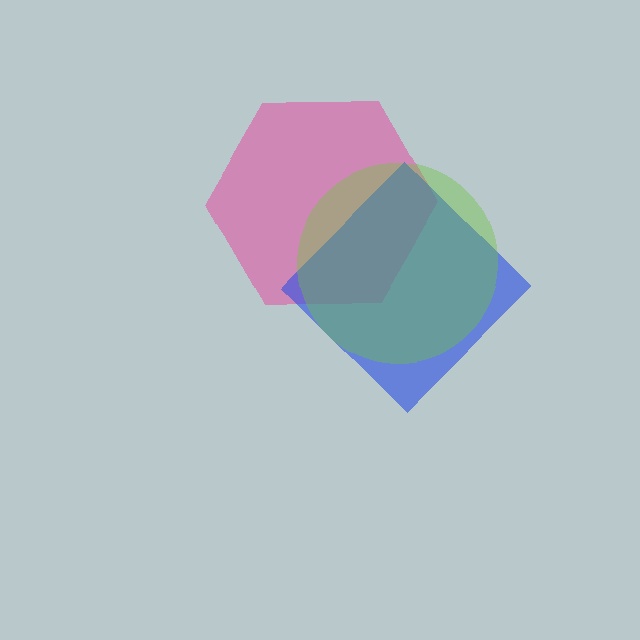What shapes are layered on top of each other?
The layered shapes are: a pink hexagon, a blue diamond, a lime circle.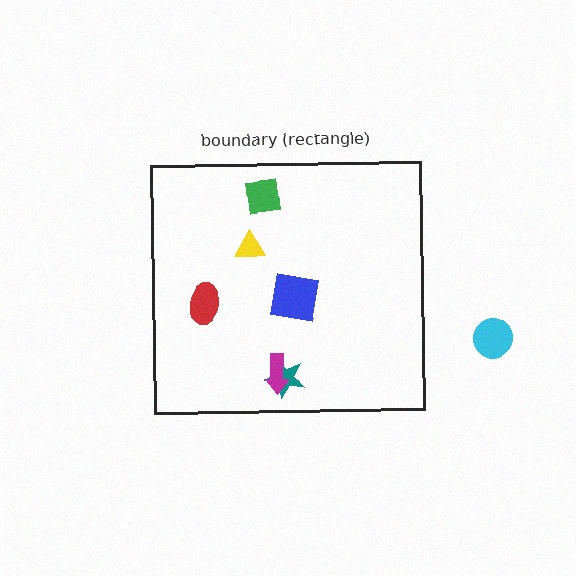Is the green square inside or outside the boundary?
Inside.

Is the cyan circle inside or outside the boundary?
Outside.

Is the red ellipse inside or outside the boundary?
Inside.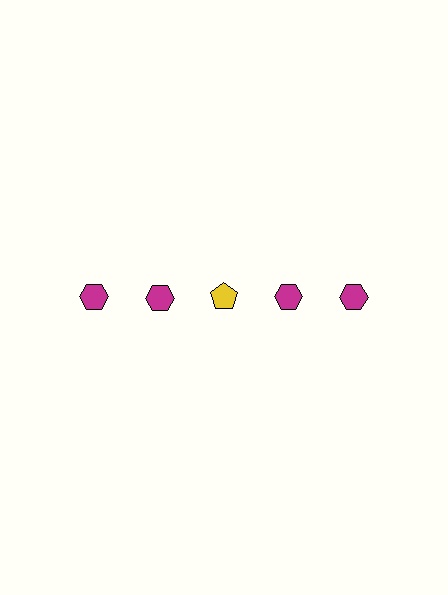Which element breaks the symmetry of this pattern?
The yellow pentagon in the top row, center column breaks the symmetry. All other shapes are magenta hexagons.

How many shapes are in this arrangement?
There are 5 shapes arranged in a grid pattern.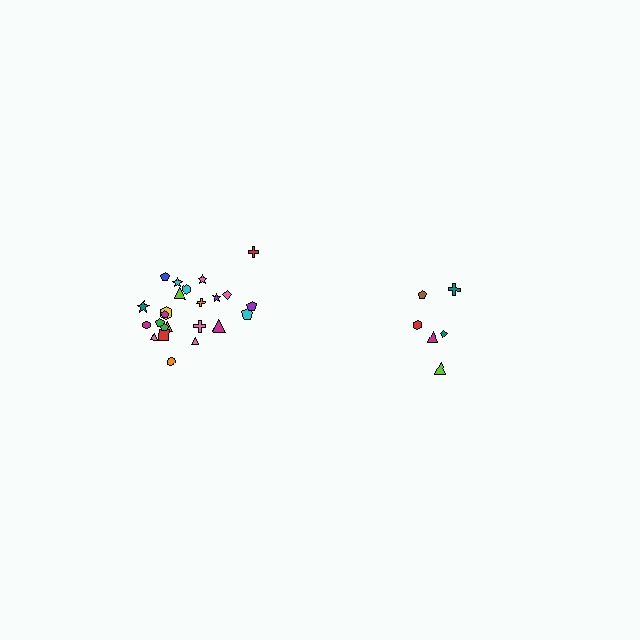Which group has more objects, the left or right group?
The left group.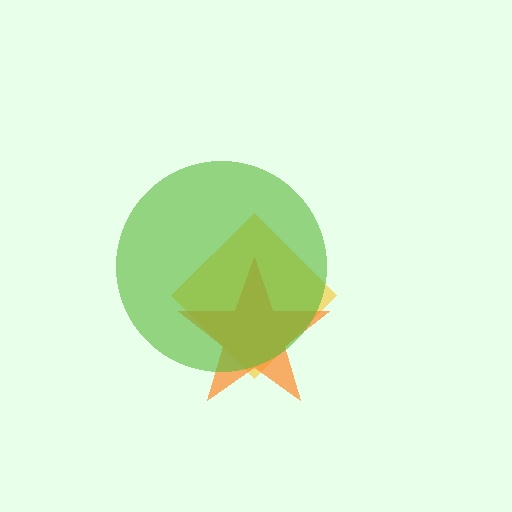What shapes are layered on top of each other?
The layered shapes are: a yellow diamond, an orange star, a lime circle.